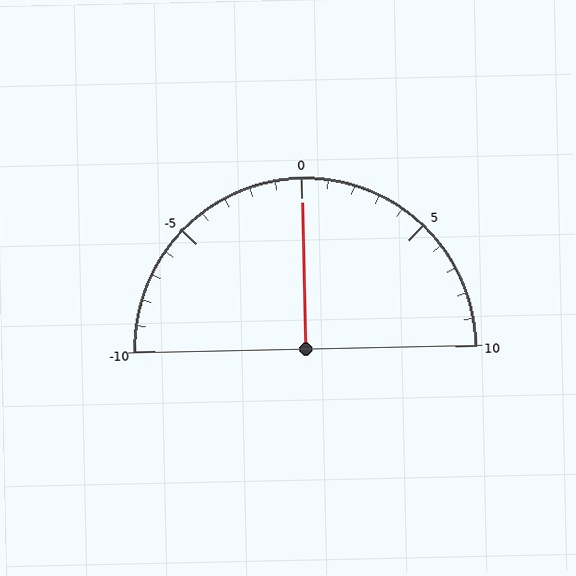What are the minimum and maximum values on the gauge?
The gauge ranges from -10 to 10.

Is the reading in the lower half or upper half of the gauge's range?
The reading is in the upper half of the range (-10 to 10).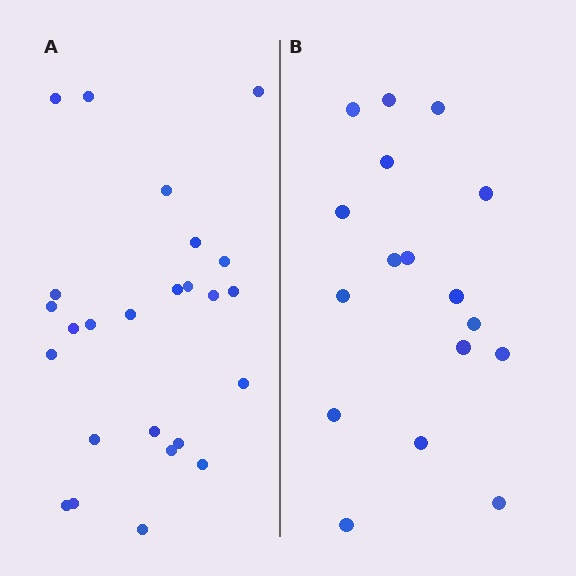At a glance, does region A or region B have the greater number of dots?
Region A (the left region) has more dots.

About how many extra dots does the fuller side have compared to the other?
Region A has roughly 8 or so more dots than region B.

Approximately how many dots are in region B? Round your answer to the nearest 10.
About 20 dots. (The exact count is 17, which rounds to 20.)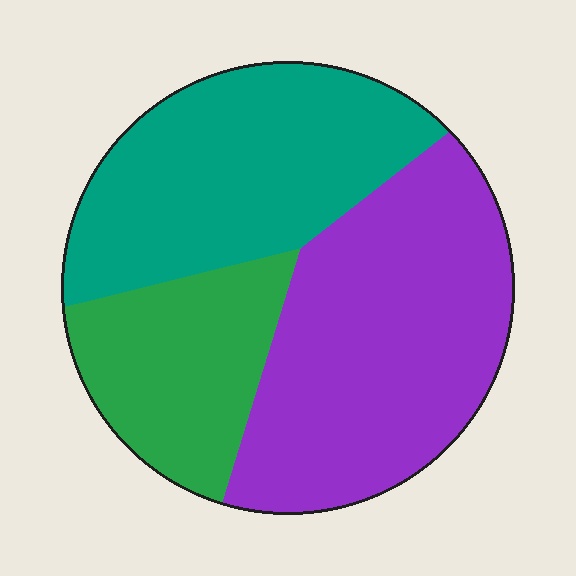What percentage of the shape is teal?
Teal takes up between a quarter and a half of the shape.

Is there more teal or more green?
Teal.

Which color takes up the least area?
Green, at roughly 20%.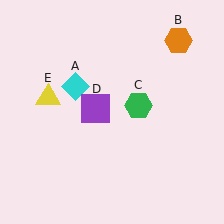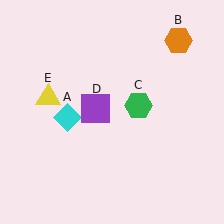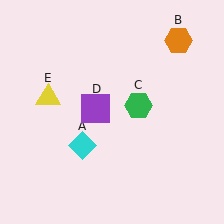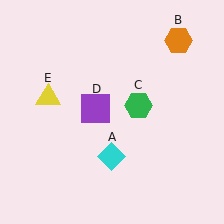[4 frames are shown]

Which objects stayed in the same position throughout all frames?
Orange hexagon (object B) and green hexagon (object C) and purple square (object D) and yellow triangle (object E) remained stationary.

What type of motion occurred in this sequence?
The cyan diamond (object A) rotated counterclockwise around the center of the scene.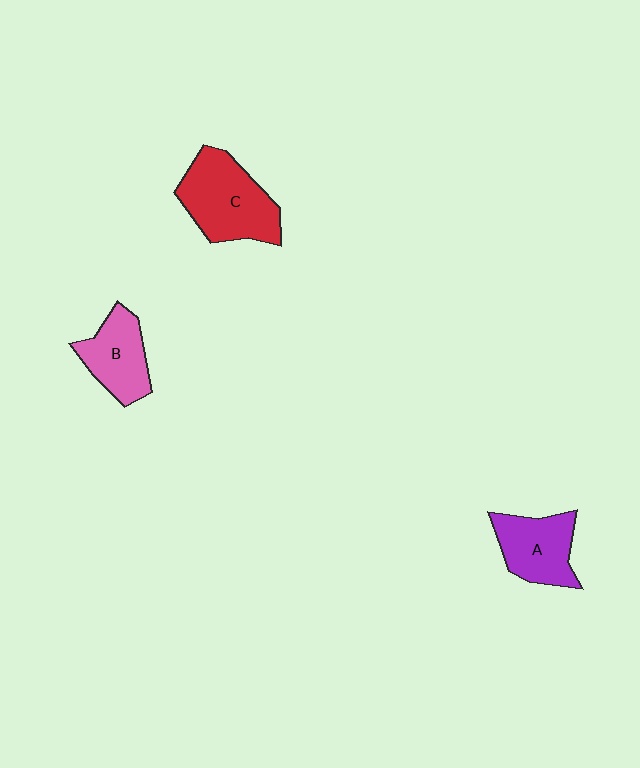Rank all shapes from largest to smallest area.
From largest to smallest: C (red), A (purple), B (pink).